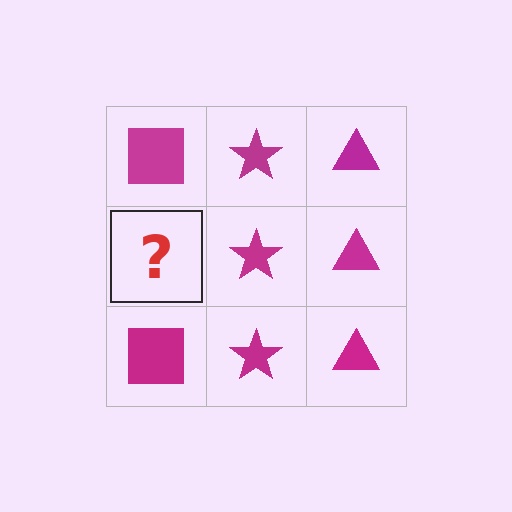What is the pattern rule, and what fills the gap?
The rule is that each column has a consistent shape. The gap should be filled with a magenta square.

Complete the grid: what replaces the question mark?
The question mark should be replaced with a magenta square.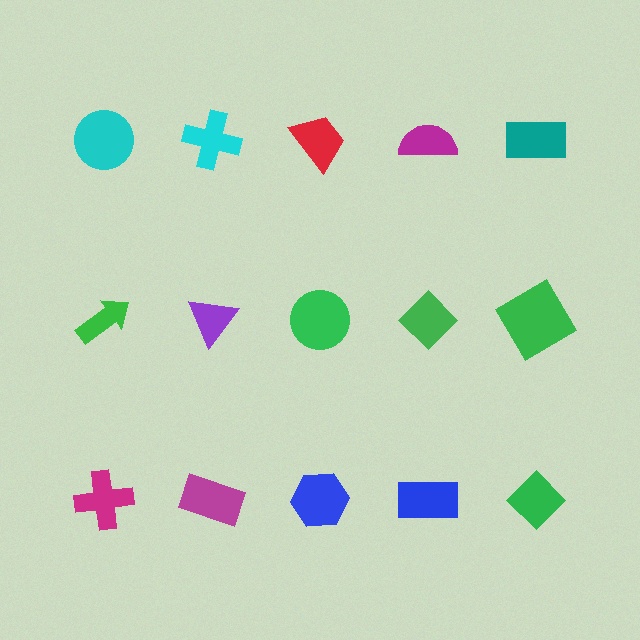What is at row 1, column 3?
A red trapezoid.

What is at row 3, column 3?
A blue hexagon.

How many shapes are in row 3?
5 shapes.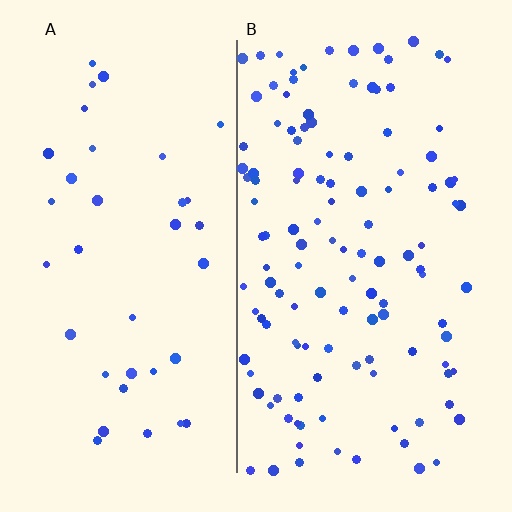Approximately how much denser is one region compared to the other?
Approximately 3.3× — region B over region A.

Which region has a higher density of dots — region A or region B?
B (the right).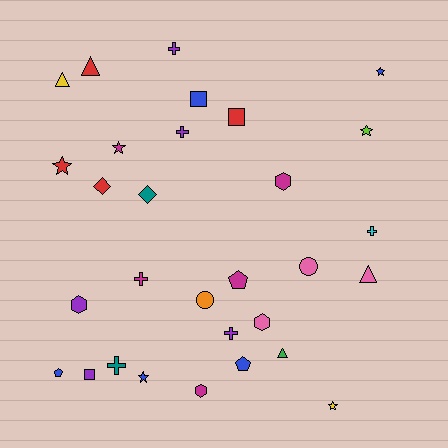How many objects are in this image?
There are 30 objects.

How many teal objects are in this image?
There are 2 teal objects.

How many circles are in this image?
There are 2 circles.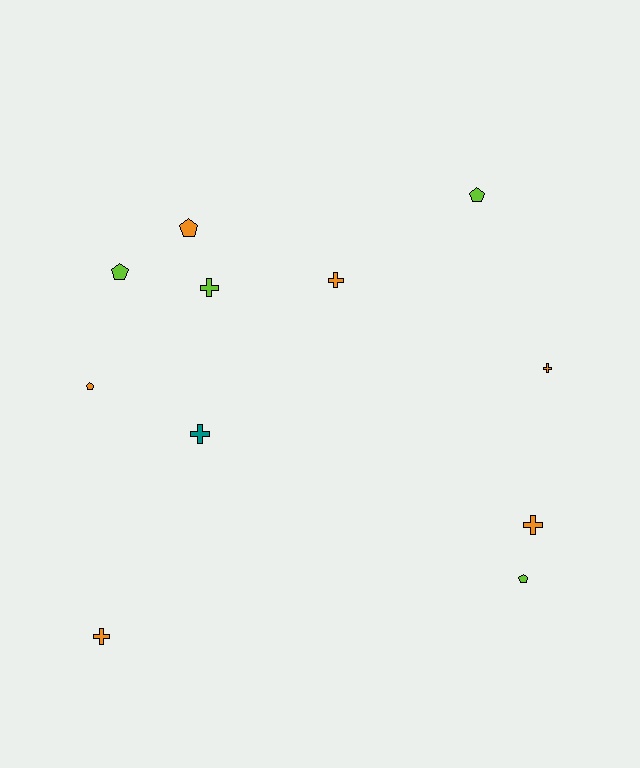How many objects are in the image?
There are 11 objects.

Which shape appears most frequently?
Cross, with 6 objects.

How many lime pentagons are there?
There are 3 lime pentagons.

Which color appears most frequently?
Orange, with 6 objects.